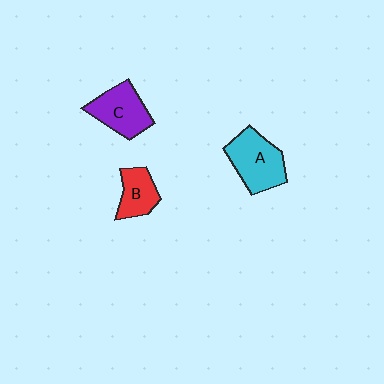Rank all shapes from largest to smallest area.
From largest to smallest: A (cyan), C (purple), B (red).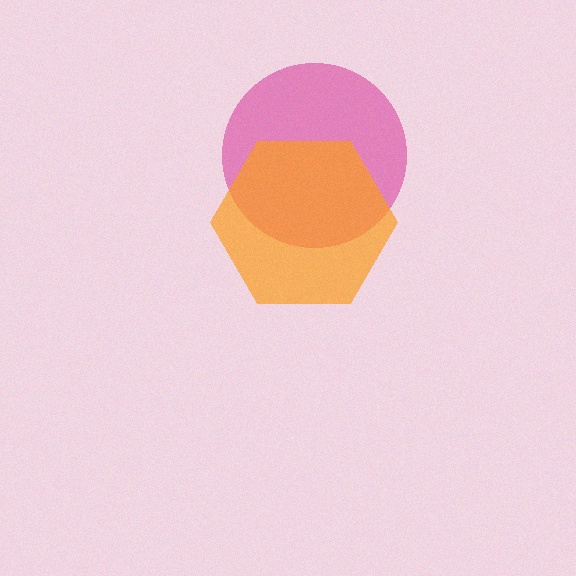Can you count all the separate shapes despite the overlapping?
Yes, there are 2 separate shapes.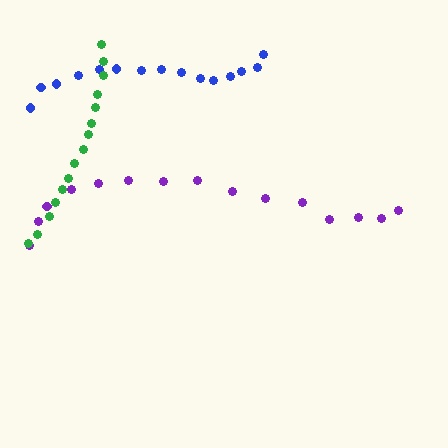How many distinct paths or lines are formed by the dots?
There are 3 distinct paths.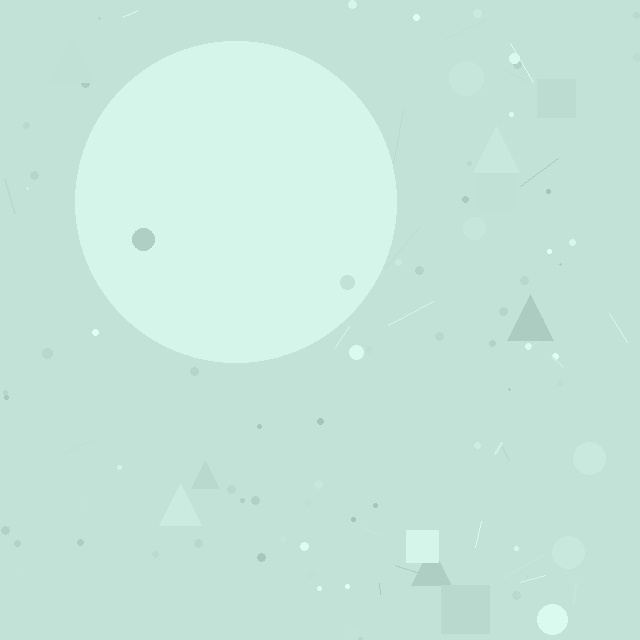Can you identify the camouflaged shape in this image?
The camouflaged shape is a circle.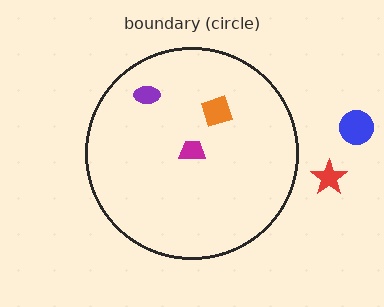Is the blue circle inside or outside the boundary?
Outside.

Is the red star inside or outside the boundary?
Outside.